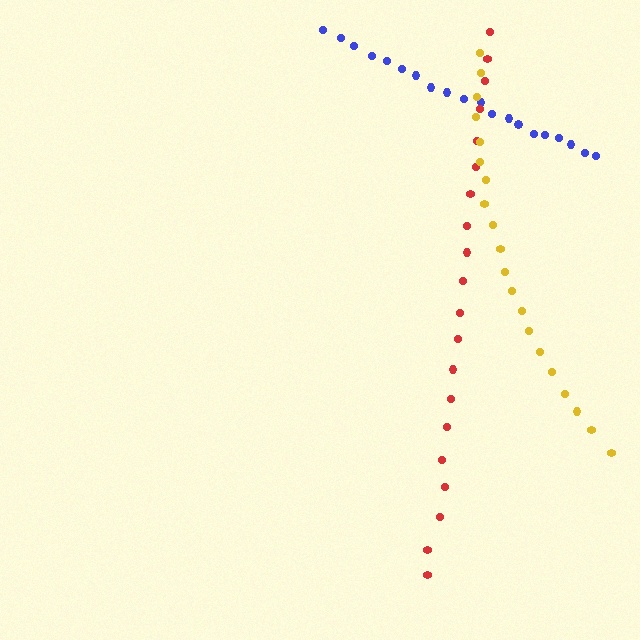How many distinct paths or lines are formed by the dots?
There are 3 distinct paths.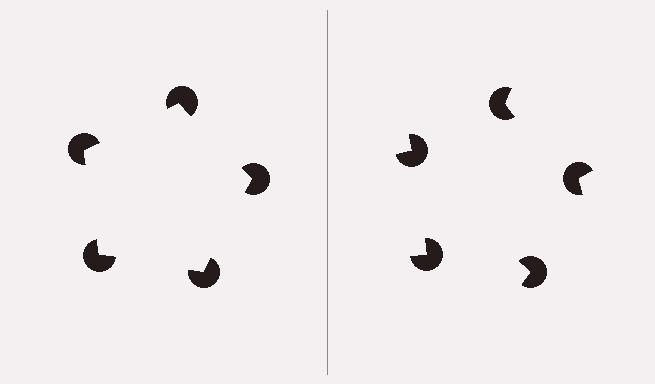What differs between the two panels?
The pac-man discs are positioned identically on both sides; only the wedge orientations differ. On the left they align to a pentagon; on the right they are misaligned.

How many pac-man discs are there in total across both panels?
10 — 5 on each side.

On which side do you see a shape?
An illusory pentagon appears on the left side. On the right side the wedge cuts are rotated, so no coherent shape forms.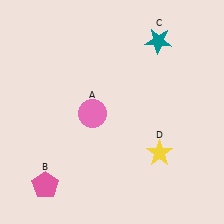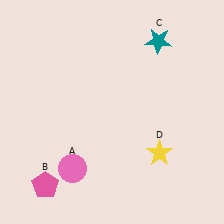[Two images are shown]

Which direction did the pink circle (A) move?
The pink circle (A) moved down.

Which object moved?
The pink circle (A) moved down.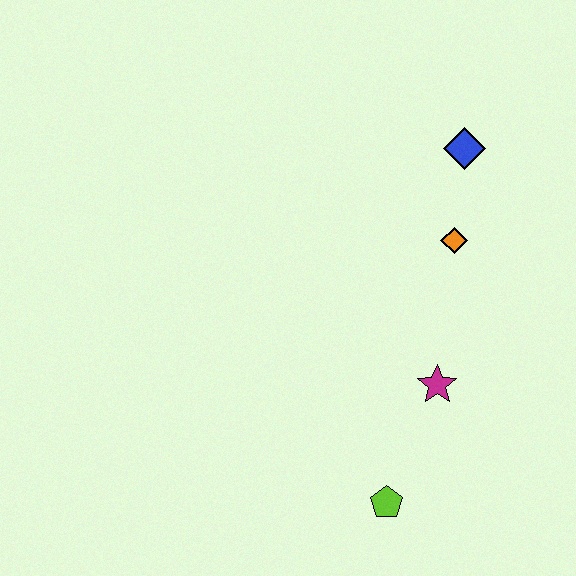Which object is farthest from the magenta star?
The blue diamond is farthest from the magenta star.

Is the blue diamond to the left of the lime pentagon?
No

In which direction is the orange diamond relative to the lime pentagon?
The orange diamond is above the lime pentagon.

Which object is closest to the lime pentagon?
The magenta star is closest to the lime pentagon.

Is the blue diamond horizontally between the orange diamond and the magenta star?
No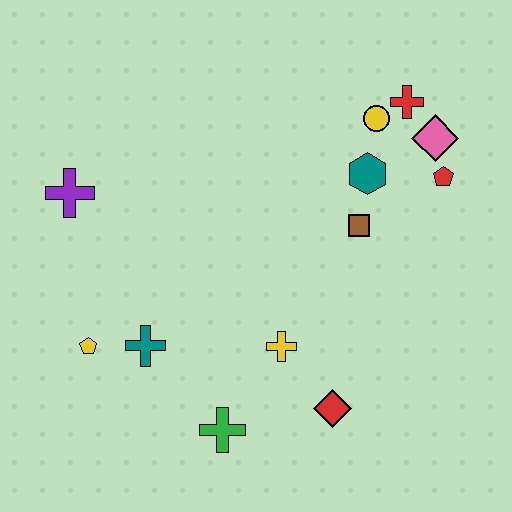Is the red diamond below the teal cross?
Yes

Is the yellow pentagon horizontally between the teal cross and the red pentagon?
No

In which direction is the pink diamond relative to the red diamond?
The pink diamond is above the red diamond.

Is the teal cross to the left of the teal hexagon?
Yes